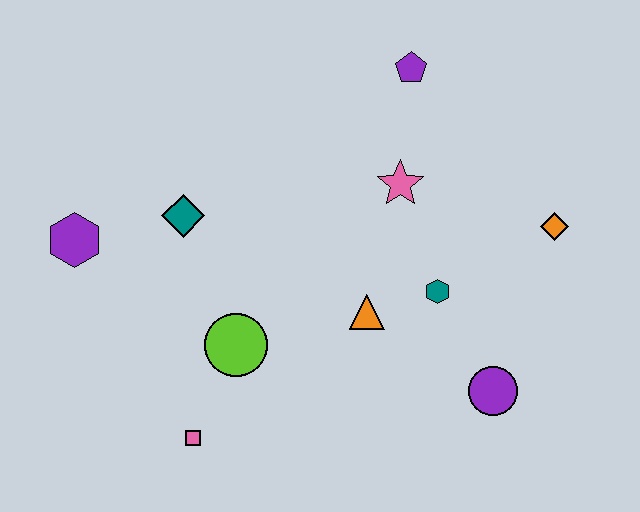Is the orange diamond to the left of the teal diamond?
No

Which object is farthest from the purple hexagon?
The orange diamond is farthest from the purple hexagon.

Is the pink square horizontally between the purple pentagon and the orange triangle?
No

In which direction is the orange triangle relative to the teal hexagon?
The orange triangle is to the left of the teal hexagon.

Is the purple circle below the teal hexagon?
Yes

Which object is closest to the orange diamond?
The teal hexagon is closest to the orange diamond.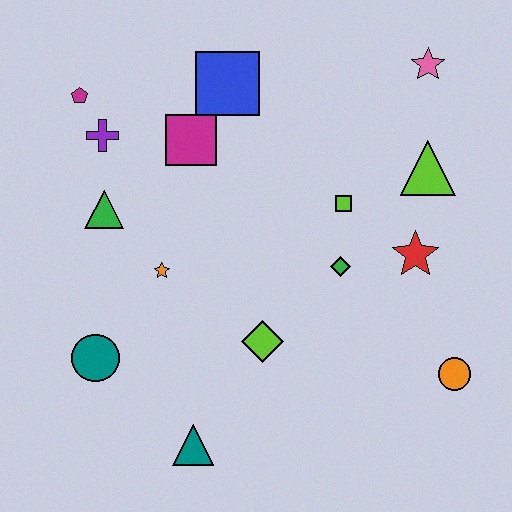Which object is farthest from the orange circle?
The magenta pentagon is farthest from the orange circle.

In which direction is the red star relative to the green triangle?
The red star is to the right of the green triangle.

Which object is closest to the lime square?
The green diamond is closest to the lime square.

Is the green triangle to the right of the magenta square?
No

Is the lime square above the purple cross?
No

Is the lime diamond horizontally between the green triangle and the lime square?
Yes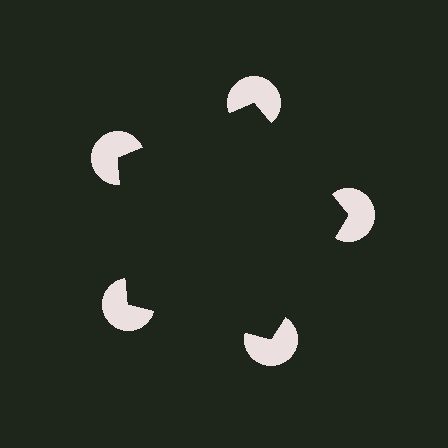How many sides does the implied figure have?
5 sides.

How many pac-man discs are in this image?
There are 5 — one at each vertex of the illusory pentagon.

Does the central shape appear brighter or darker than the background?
It typically appears slightly darker than the background, even though no actual brightness change is drawn.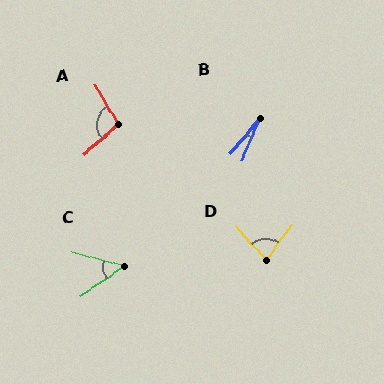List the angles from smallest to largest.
B (16°), C (49°), D (78°), A (101°).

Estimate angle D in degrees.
Approximately 78 degrees.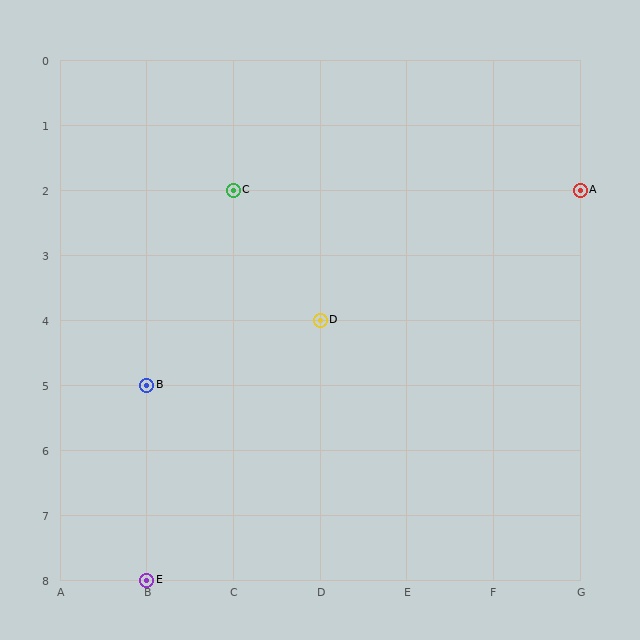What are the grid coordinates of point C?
Point C is at grid coordinates (C, 2).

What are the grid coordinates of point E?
Point E is at grid coordinates (B, 8).